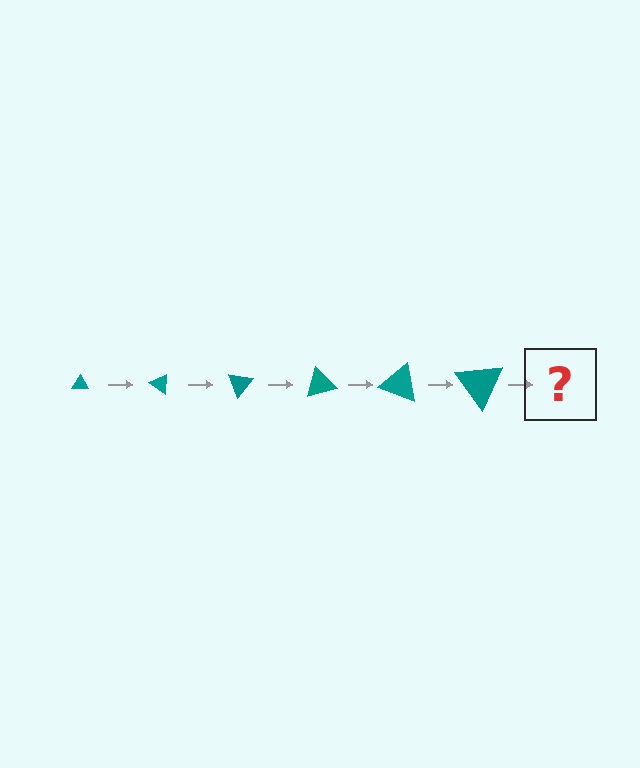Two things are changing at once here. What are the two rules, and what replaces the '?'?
The two rules are that the triangle grows larger each step and it rotates 35 degrees each step. The '?' should be a triangle, larger than the previous one and rotated 210 degrees from the start.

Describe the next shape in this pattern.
It should be a triangle, larger than the previous one and rotated 210 degrees from the start.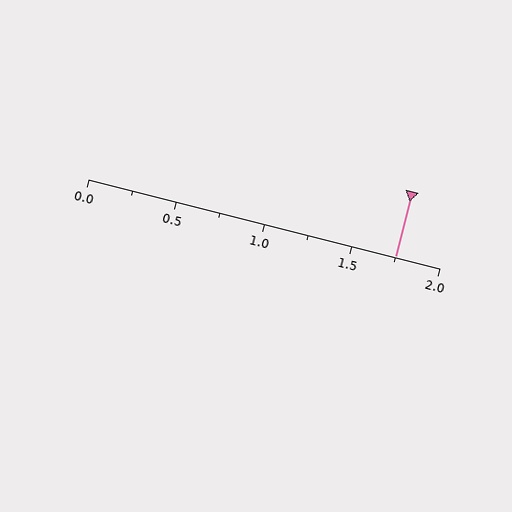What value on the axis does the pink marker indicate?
The marker indicates approximately 1.75.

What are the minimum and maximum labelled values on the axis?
The axis runs from 0.0 to 2.0.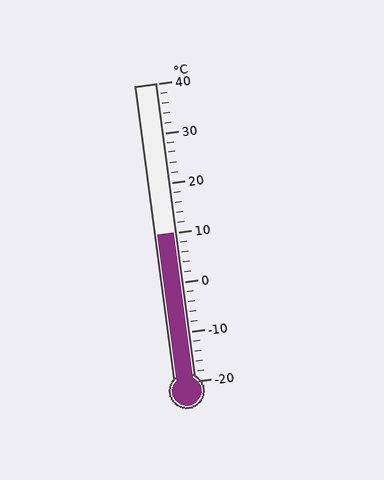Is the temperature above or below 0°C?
The temperature is above 0°C.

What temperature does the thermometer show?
The thermometer shows approximately 10°C.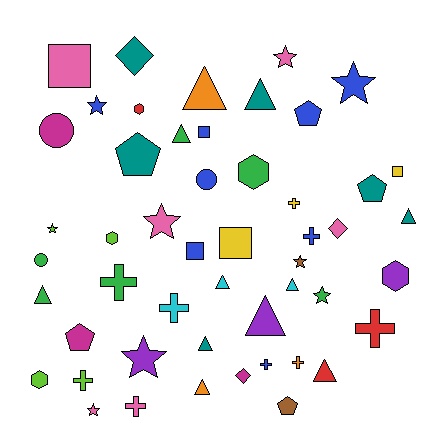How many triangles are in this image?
There are 11 triangles.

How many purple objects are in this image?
There are 3 purple objects.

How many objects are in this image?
There are 50 objects.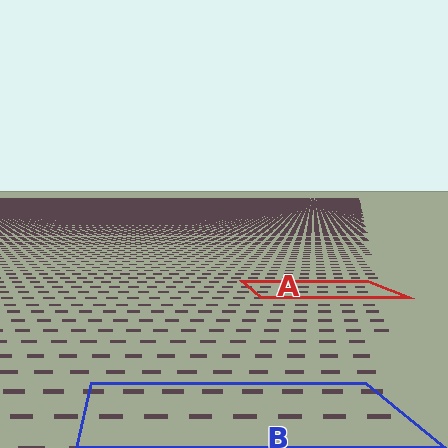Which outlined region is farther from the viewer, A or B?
Region A is farther from the viewer — the texture elements inside it appear smaller and more densely packed.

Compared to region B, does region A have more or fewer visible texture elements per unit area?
Region A has more texture elements per unit area — they are packed more densely because it is farther away.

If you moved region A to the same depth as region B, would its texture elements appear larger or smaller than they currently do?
They would appear larger. At a closer depth, the same texture elements are projected at a bigger on-screen size.